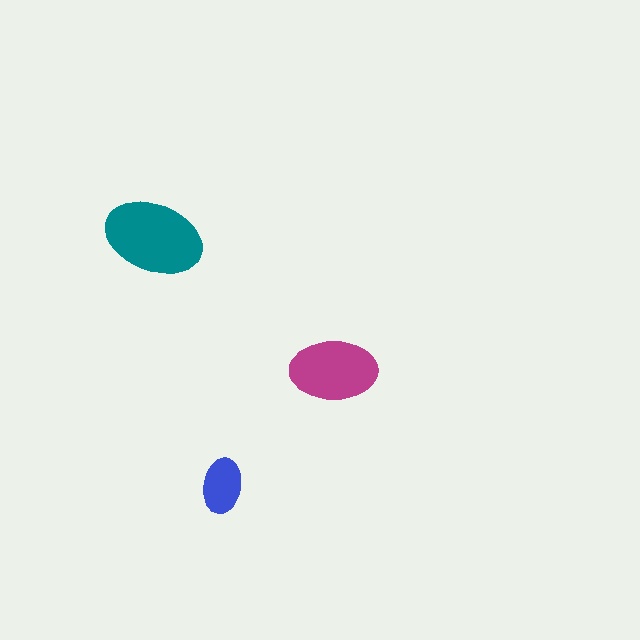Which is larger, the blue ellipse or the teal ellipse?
The teal one.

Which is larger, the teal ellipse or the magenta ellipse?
The teal one.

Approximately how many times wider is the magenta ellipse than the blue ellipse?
About 1.5 times wider.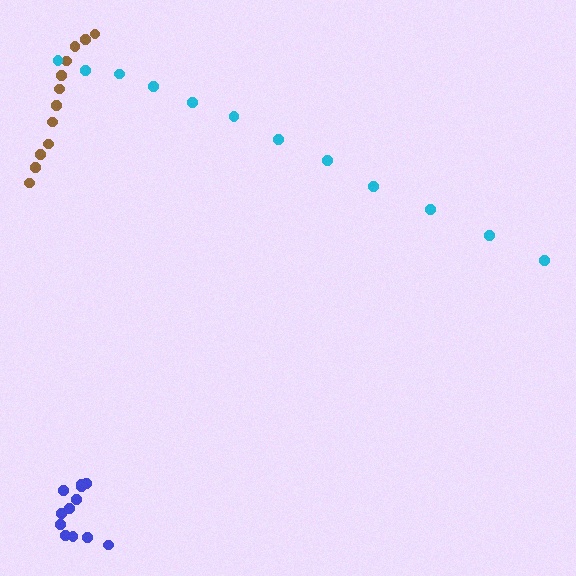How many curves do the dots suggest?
There are 3 distinct paths.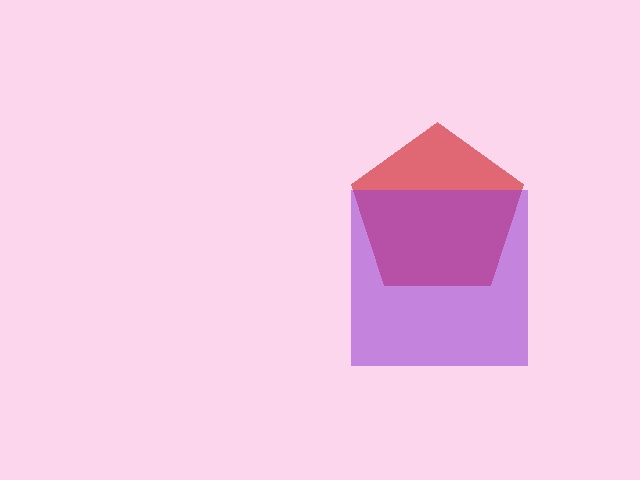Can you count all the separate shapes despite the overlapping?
Yes, there are 2 separate shapes.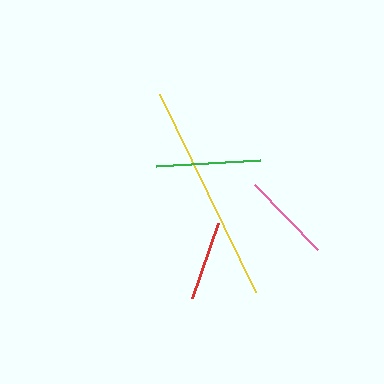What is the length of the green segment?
The green segment is approximately 104 pixels long.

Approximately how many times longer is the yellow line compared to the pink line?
The yellow line is approximately 2.4 times the length of the pink line.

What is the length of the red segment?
The red segment is approximately 80 pixels long.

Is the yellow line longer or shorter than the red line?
The yellow line is longer than the red line.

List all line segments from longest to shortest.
From longest to shortest: yellow, green, pink, red.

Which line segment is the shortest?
The red line is the shortest at approximately 80 pixels.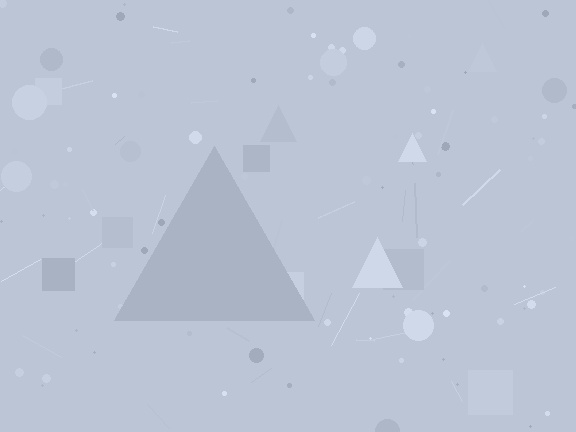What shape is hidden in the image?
A triangle is hidden in the image.